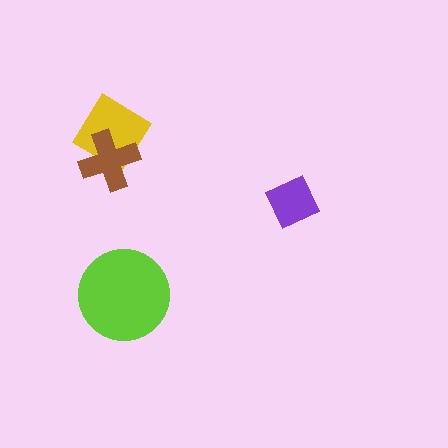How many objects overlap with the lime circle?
0 objects overlap with the lime circle.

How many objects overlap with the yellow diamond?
1 object overlaps with the yellow diamond.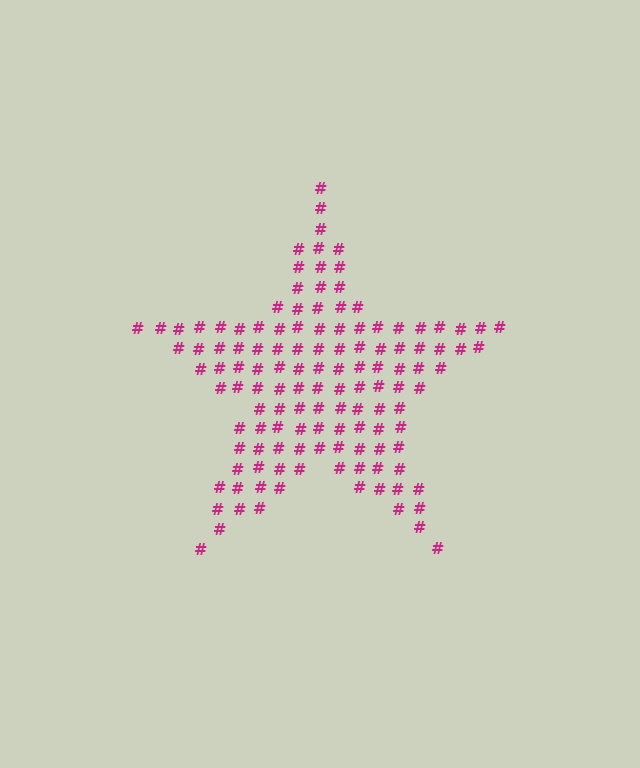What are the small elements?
The small elements are hash symbols.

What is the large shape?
The large shape is a star.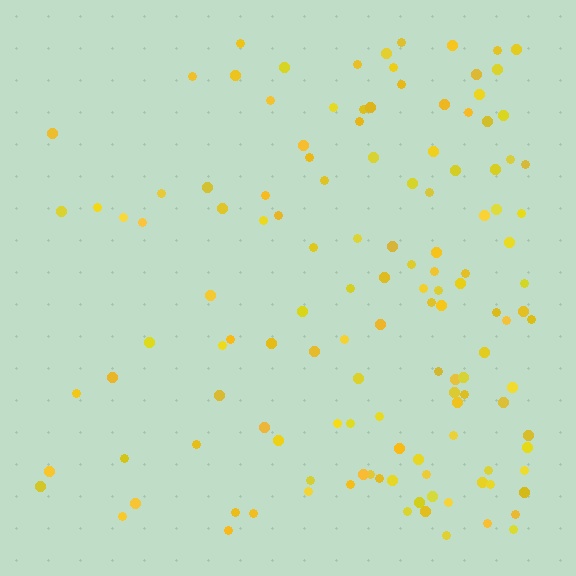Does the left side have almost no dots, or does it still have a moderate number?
Still a moderate number, just noticeably fewer than the right.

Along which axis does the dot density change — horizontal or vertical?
Horizontal.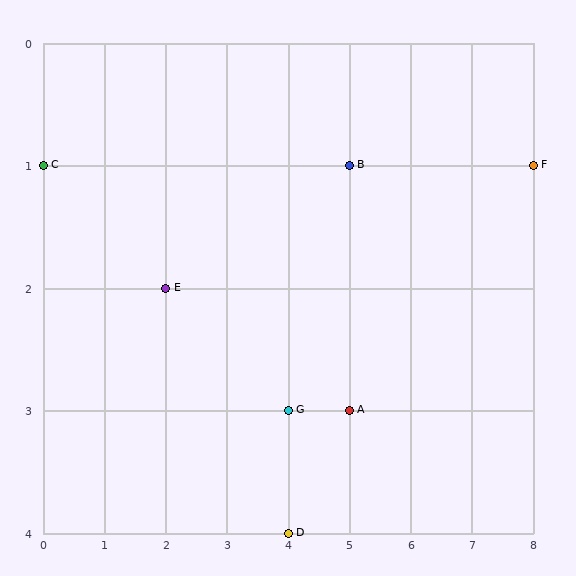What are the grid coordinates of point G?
Point G is at grid coordinates (4, 3).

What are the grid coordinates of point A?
Point A is at grid coordinates (5, 3).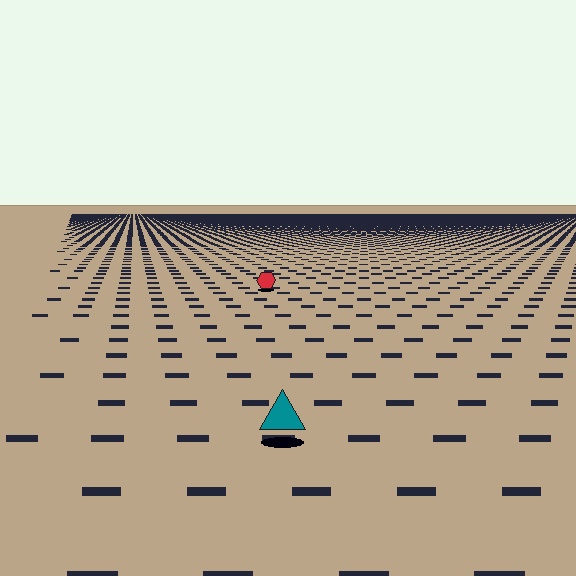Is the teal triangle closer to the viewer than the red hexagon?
Yes. The teal triangle is closer — you can tell from the texture gradient: the ground texture is coarser near it.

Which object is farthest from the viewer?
The red hexagon is farthest from the viewer. It appears smaller and the ground texture around it is denser.